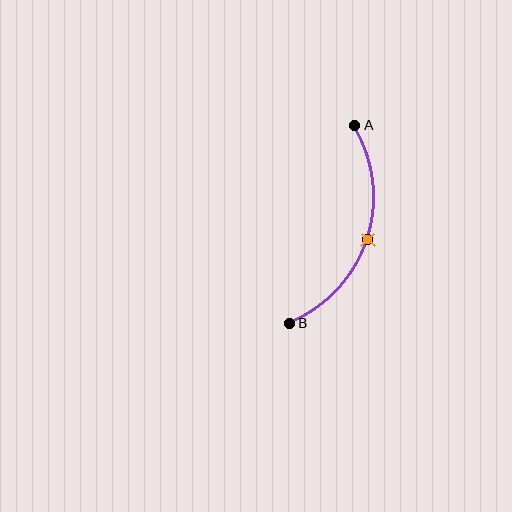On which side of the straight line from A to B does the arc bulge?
The arc bulges to the right of the straight line connecting A and B.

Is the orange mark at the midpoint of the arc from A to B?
Yes. The orange mark lies on the arc at equal arc-length from both A and B — it is the arc midpoint.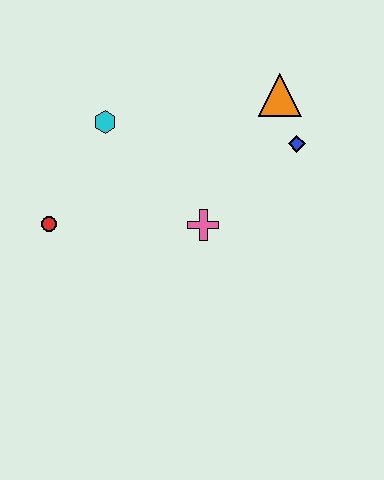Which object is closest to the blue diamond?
The orange triangle is closest to the blue diamond.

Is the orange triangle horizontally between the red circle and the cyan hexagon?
No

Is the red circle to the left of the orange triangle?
Yes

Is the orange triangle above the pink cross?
Yes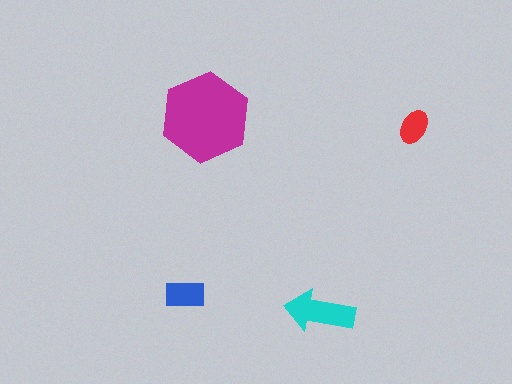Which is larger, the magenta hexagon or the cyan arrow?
The magenta hexagon.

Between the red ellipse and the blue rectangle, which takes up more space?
The blue rectangle.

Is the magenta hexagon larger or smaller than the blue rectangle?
Larger.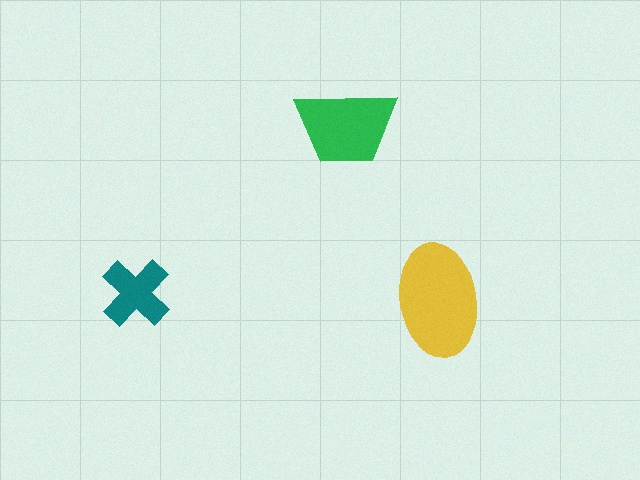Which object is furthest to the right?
The yellow ellipse is rightmost.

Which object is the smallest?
The teal cross.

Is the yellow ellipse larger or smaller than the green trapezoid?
Larger.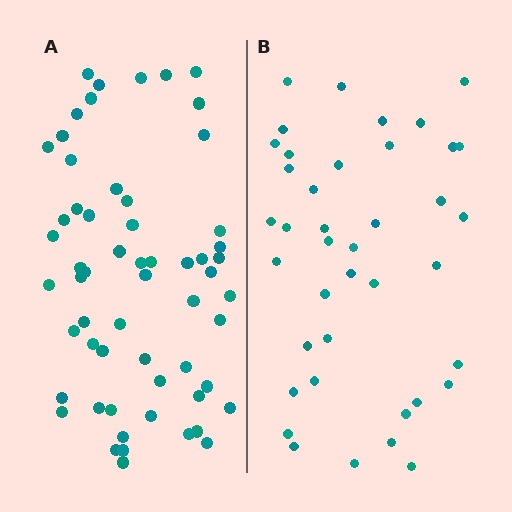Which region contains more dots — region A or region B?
Region A (the left region) has more dots.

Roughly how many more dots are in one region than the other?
Region A has approximately 20 more dots than region B.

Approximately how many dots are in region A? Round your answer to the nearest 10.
About 60 dots. (The exact count is 59, which rounds to 60.)